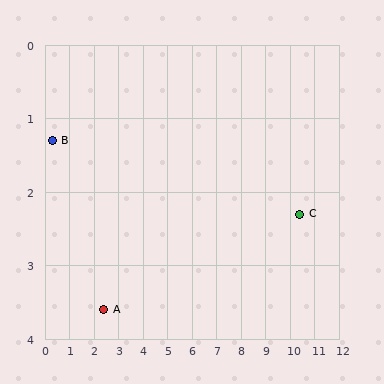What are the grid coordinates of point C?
Point C is at approximately (10.4, 2.3).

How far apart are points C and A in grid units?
Points C and A are about 8.1 grid units apart.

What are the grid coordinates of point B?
Point B is at approximately (0.3, 1.3).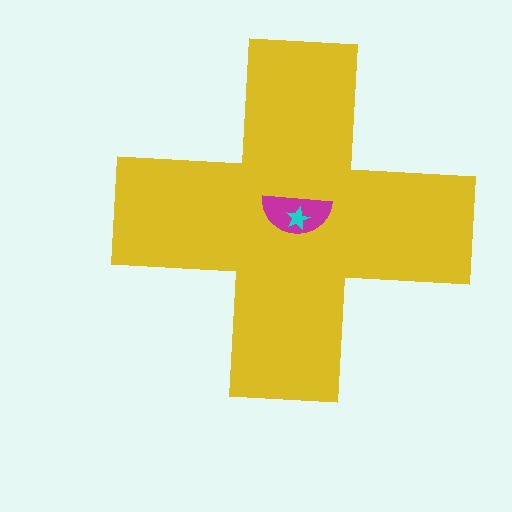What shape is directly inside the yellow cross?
The magenta semicircle.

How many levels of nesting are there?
3.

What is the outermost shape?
The yellow cross.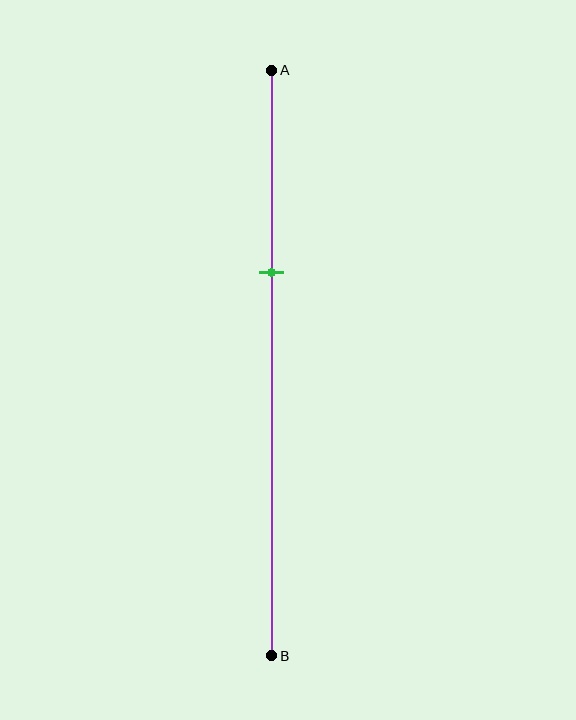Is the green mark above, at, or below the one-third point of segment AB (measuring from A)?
The green mark is approximately at the one-third point of segment AB.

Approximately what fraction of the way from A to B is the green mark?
The green mark is approximately 35% of the way from A to B.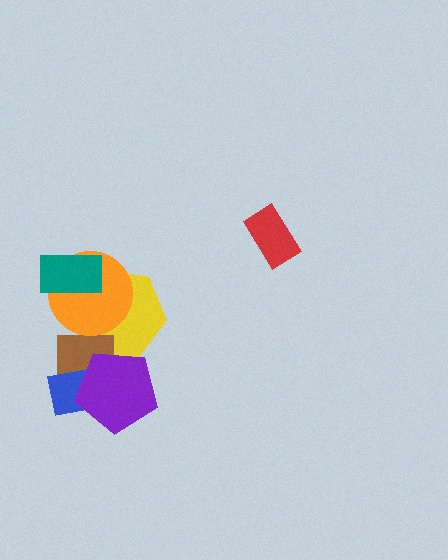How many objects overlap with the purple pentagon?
3 objects overlap with the purple pentagon.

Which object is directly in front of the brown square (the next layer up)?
The blue square is directly in front of the brown square.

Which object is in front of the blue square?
The purple pentagon is in front of the blue square.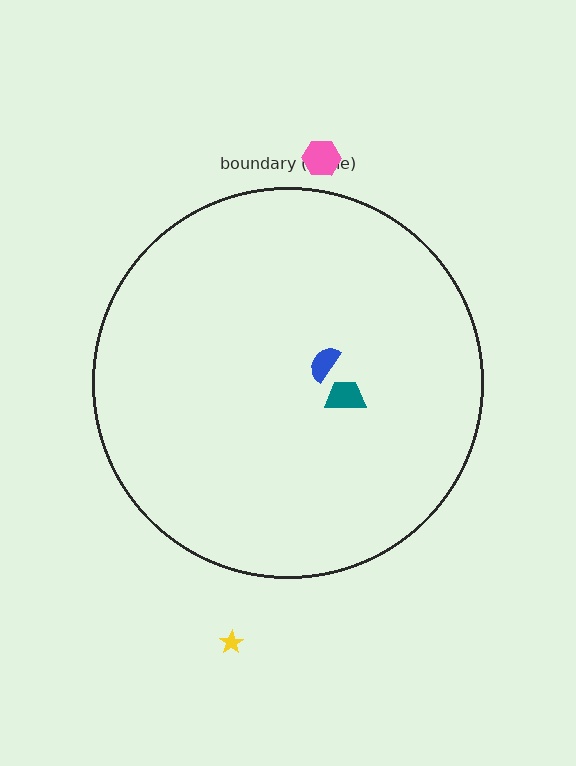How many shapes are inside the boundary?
2 inside, 2 outside.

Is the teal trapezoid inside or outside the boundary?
Inside.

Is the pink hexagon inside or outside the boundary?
Outside.